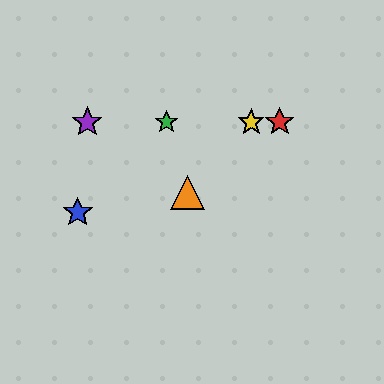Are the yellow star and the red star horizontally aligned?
Yes, both are at y≈122.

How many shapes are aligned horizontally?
4 shapes (the red star, the green star, the yellow star, the purple star) are aligned horizontally.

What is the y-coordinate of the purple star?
The purple star is at y≈122.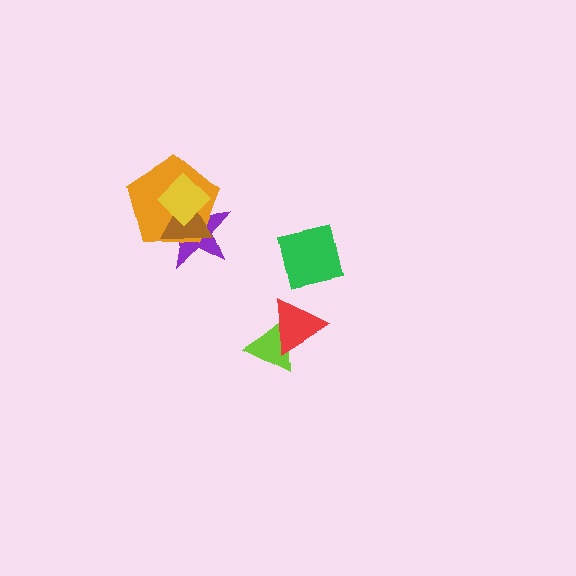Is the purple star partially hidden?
Yes, it is partially covered by another shape.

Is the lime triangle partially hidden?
Yes, it is partially covered by another shape.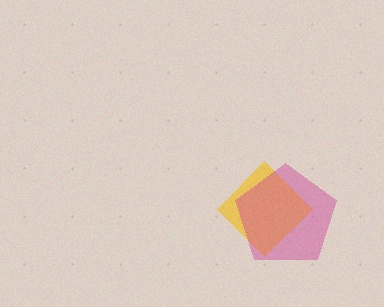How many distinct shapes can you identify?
There are 2 distinct shapes: a yellow diamond, a magenta pentagon.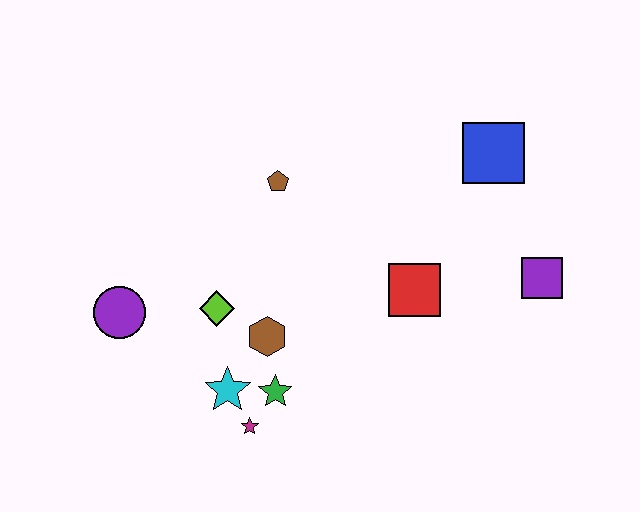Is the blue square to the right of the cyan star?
Yes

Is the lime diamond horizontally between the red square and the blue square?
No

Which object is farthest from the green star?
The blue square is farthest from the green star.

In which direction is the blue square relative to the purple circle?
The blue square is to the right of the purple circle.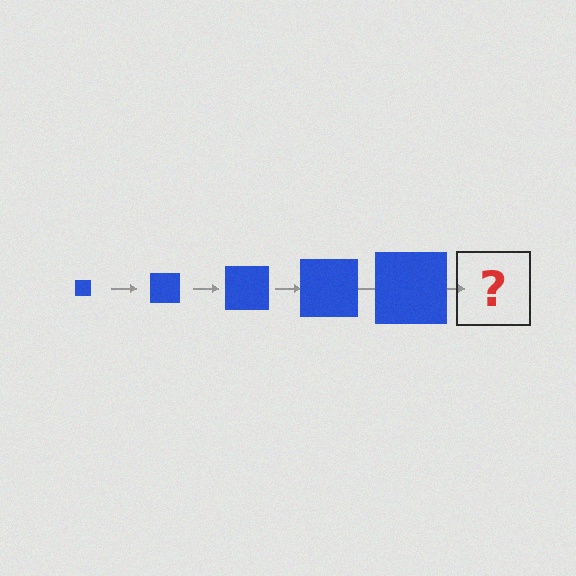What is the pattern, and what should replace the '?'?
The pattern is that the square gets progressively larger each step. The '?' should be a blue square, larger than the previous one.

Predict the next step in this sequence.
The next step is a blue square, larger than the previous one.